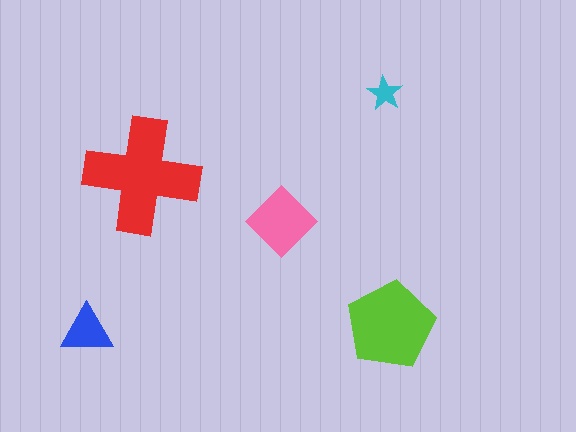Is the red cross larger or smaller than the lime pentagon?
Larger.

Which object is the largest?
The red cross.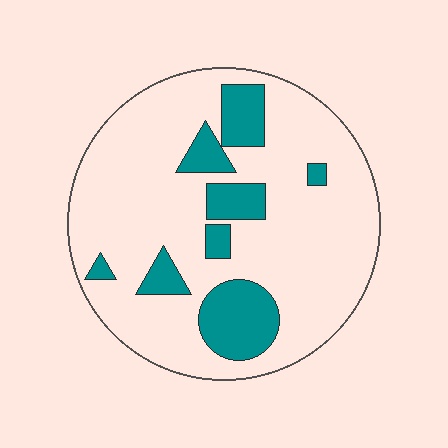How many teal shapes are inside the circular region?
8.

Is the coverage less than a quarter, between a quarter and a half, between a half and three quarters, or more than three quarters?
Less than a quarter.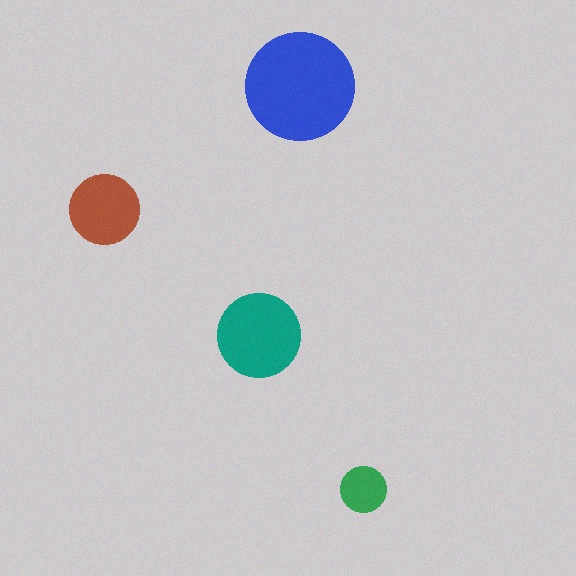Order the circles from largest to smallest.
the blue one, the teal one, the brown one, the green one.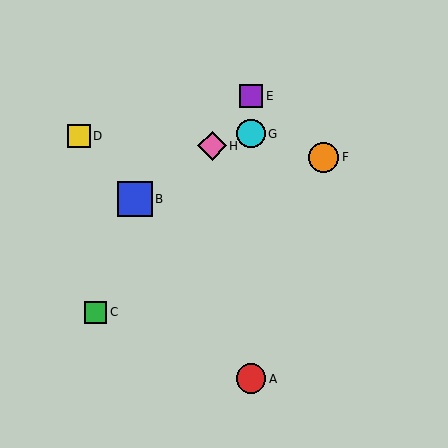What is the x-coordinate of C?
Object C is at x≈96.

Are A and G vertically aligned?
Yes, both are at x≈251.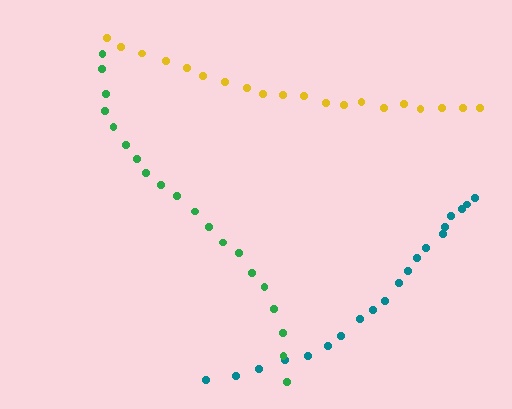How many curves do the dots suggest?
There are 3 distinct paths.